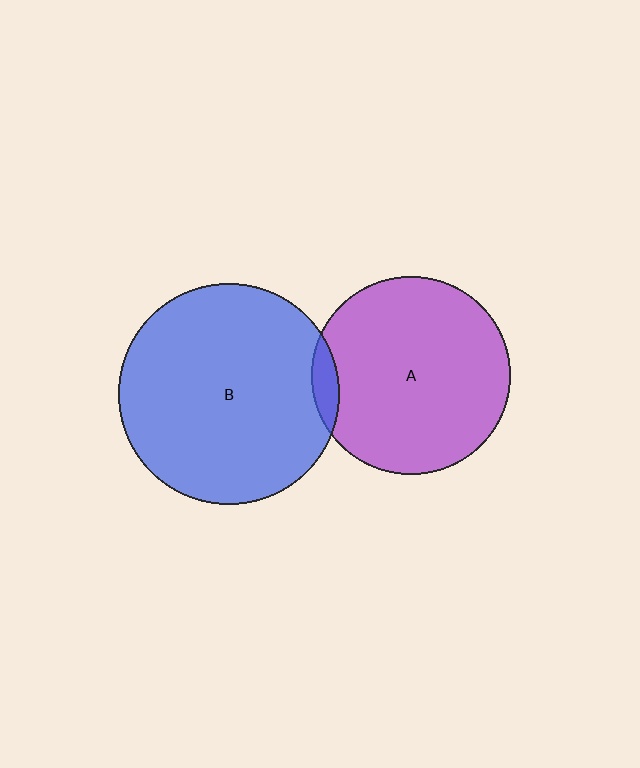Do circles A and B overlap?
Yes.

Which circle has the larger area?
Circle B (blue).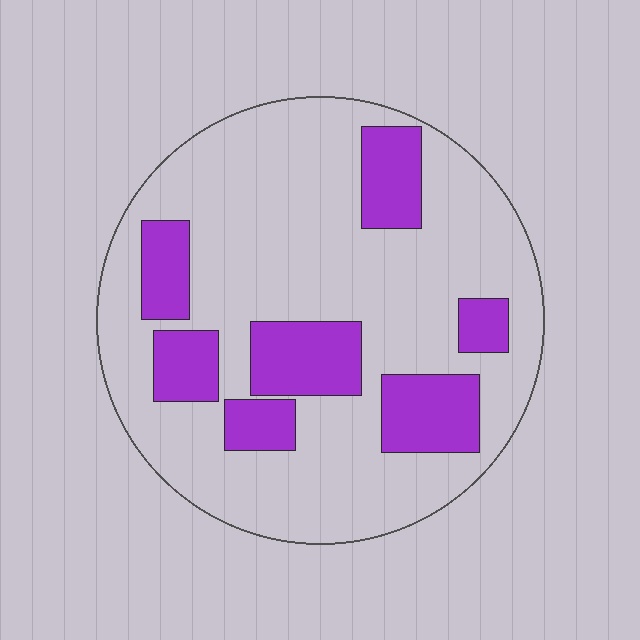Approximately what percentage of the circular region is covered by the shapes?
Approximately 25%.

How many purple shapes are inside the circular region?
7.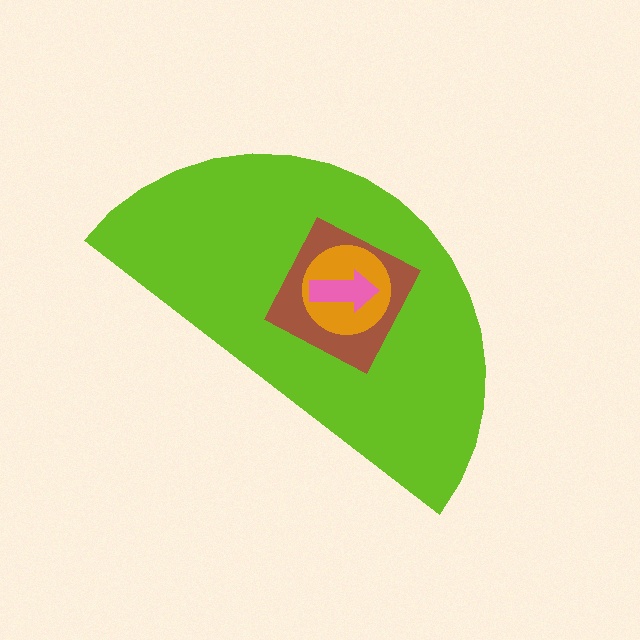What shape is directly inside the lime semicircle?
The brown square.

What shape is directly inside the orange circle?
The pink arrow.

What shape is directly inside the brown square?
The orange circle.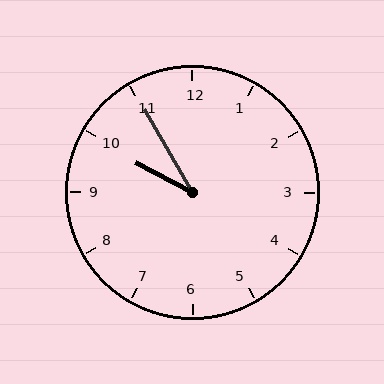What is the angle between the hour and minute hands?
Approximately 32 degrees.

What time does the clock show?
9:55.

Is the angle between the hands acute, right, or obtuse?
It is acute.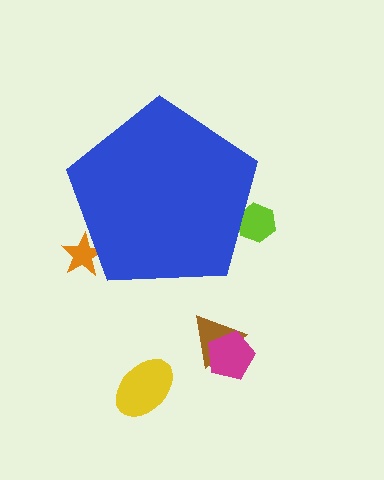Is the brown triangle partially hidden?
No, the brown triangle is fully visible.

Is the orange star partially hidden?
Yes, the orange star is partially hidden behind the blue pentagon.